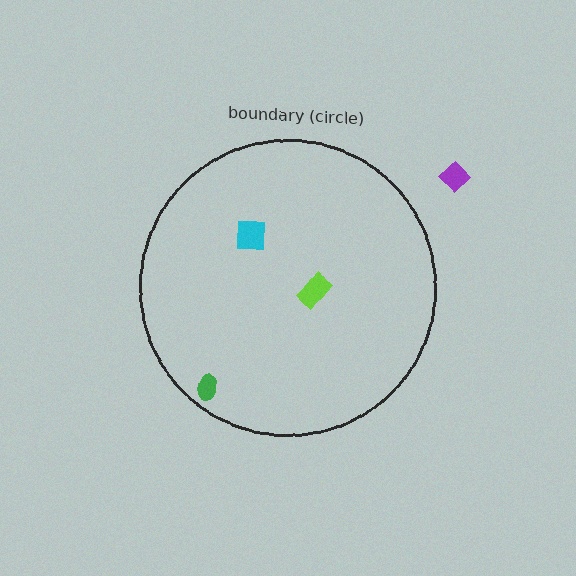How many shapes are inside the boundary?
3 inside, 1 outside.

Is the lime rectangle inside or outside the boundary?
Inside.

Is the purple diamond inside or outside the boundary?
Outside.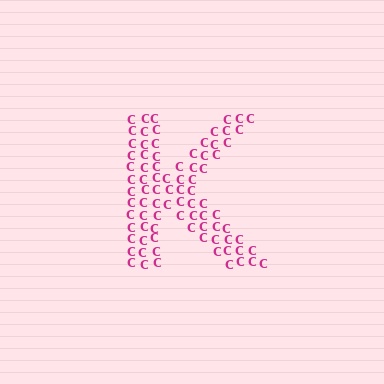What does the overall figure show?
The overall figure shows the letter K.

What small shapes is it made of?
It is made of small letter C's.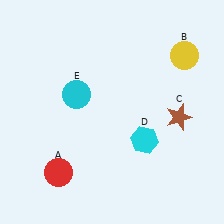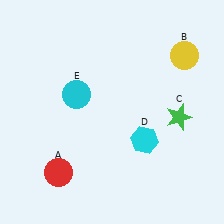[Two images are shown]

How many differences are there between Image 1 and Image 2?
There is 1 difference between the two images.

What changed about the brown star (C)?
In Image 1, C is brown. In Image 2, it changed to green.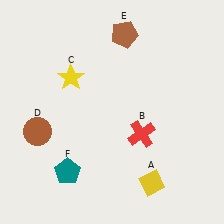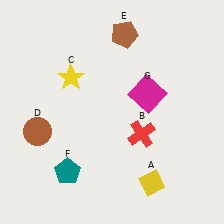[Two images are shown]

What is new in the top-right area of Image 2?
A magenta square (G) was added in the top-right area of Image 2.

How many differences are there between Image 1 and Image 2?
There is 1 difference between the two images.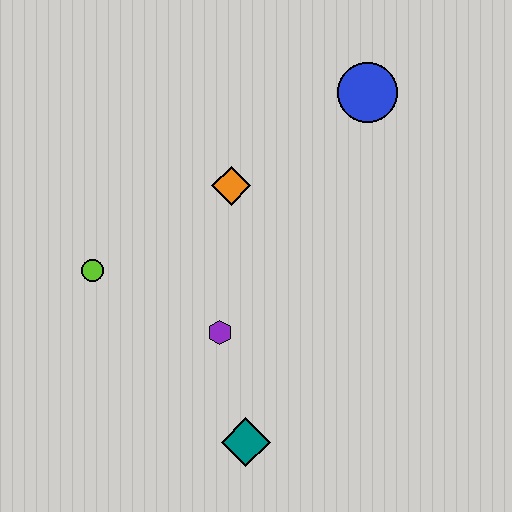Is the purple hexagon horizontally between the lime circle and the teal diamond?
Yes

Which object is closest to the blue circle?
The orange diamond is closest to the blue circle.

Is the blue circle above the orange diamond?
Yes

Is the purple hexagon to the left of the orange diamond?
Yes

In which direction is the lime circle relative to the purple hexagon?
The lime circle is to the left of the purple hexagon.